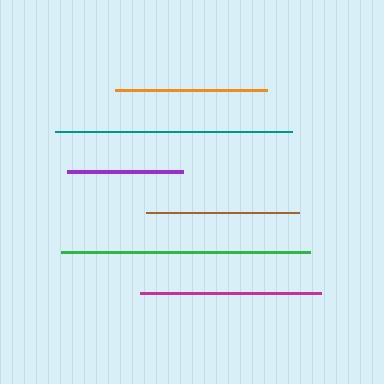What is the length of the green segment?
The green segment is approximately 249 pixels long.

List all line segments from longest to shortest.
From longest to shortest: green, teal, magenta, brown, orange, purple.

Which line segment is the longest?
The green line is the longest at approximately 249 pixels.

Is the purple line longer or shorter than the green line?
The green line is longer than the purple line.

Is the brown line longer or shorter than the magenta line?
The magenta line is longer than the brown line.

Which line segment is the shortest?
The purple line is the shortest at approximately 116 pixels.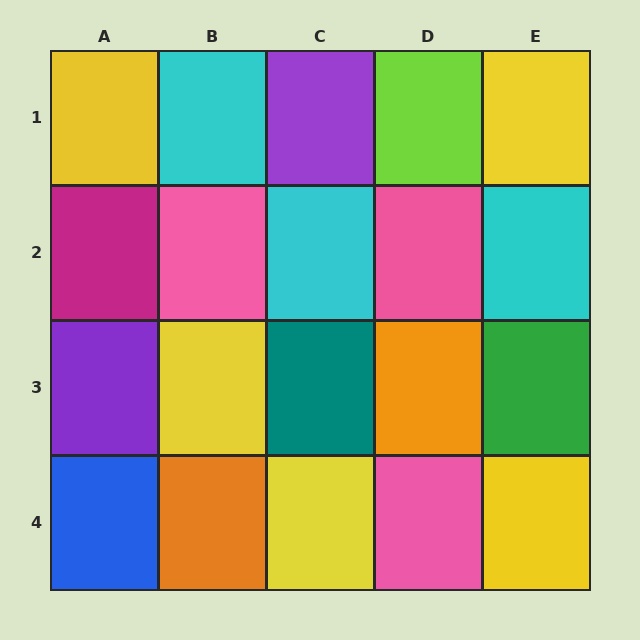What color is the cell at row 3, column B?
Yellow.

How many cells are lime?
1 cell is lime.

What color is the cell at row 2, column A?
Magenta.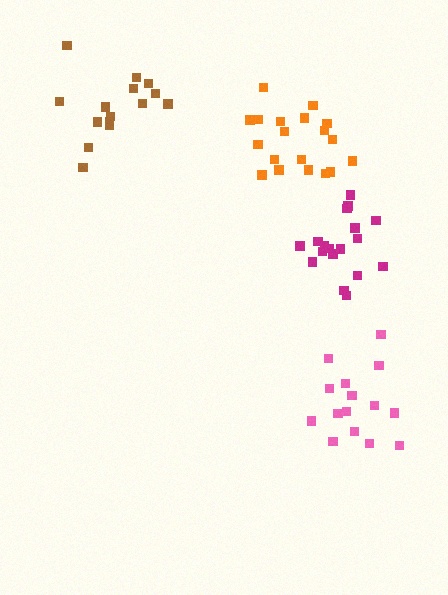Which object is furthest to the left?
The brown cluster is leftmost.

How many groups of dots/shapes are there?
There are 4 groups.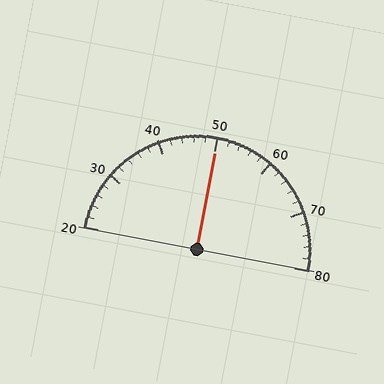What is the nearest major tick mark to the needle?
The nearest major tick mark is 50.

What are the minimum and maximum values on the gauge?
The gauge ranges from 20 to 80.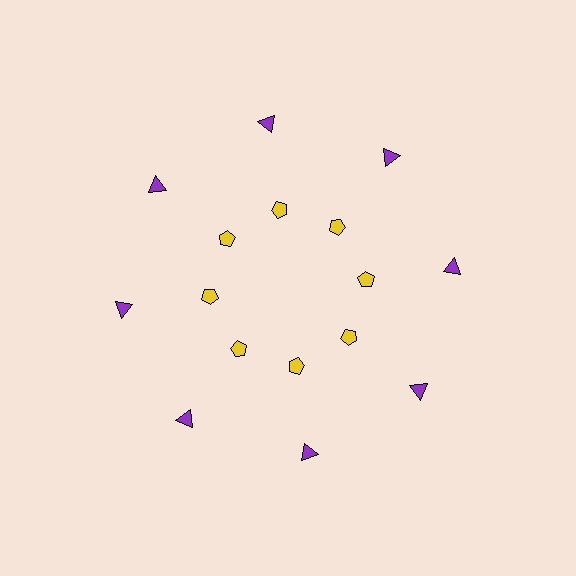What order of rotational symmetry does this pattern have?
This pattern has 8-fold rotational symmetry.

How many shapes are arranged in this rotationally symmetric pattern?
There are 16 shapes, arranged in 8 groups of 2.